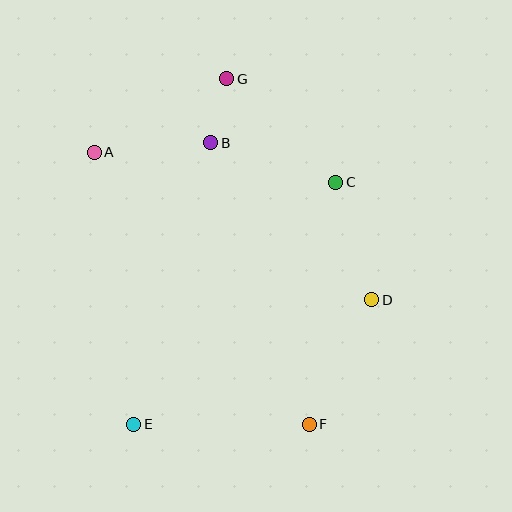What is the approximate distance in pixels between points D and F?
The distance between D and F is approximately 139 pixels.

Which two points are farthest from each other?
Points E and G are farthest from each other.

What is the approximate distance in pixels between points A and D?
The distance between A and D is approximately 314 pixels.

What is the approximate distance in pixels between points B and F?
The distance between B and F is approximately 298 pixels.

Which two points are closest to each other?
Points B and G are closest to each other.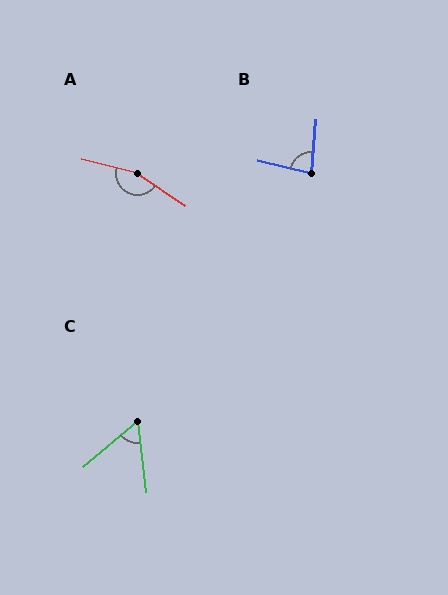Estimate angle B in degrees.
Approximately 81 degrees.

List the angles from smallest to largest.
C (56°), B (81°), A (160°).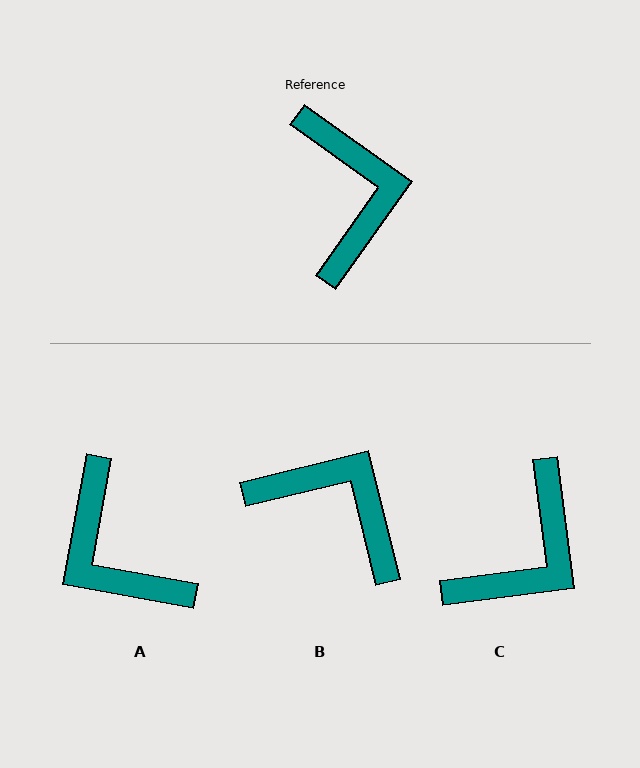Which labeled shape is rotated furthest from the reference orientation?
A, about 155 degrees away.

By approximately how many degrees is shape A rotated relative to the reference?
Approximately 155 degrees clockwise.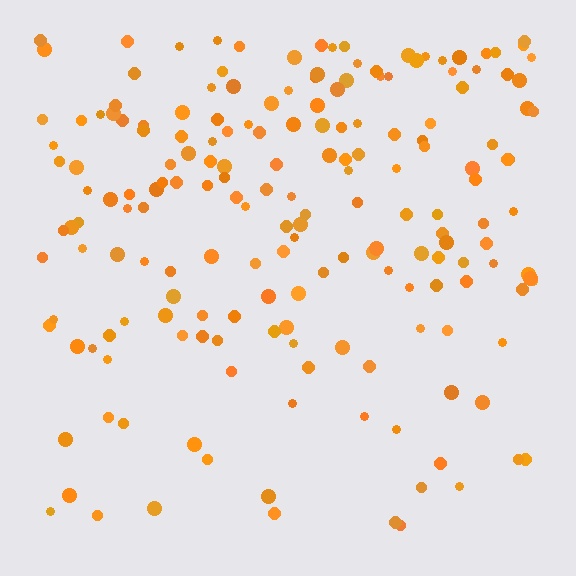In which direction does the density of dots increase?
From bottom to top, with the top side densest.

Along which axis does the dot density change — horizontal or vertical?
Vertical.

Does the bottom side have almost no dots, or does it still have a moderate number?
Still a moderate number, just noticeably fewer than the top.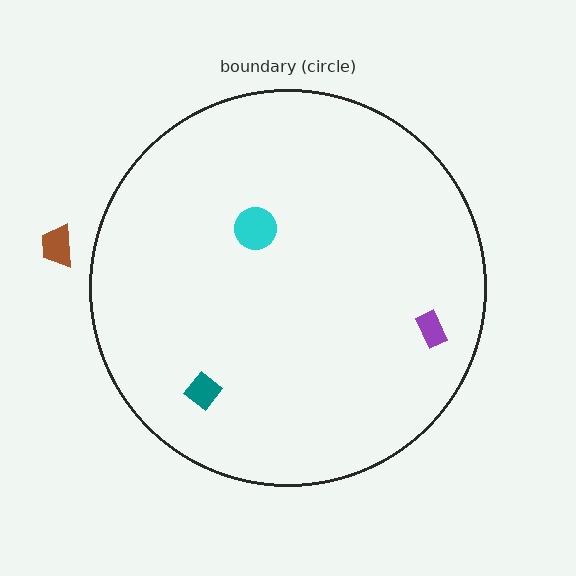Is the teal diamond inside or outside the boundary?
Inside.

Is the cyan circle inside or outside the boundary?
Inside.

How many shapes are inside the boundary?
3 inside, 1 outside.